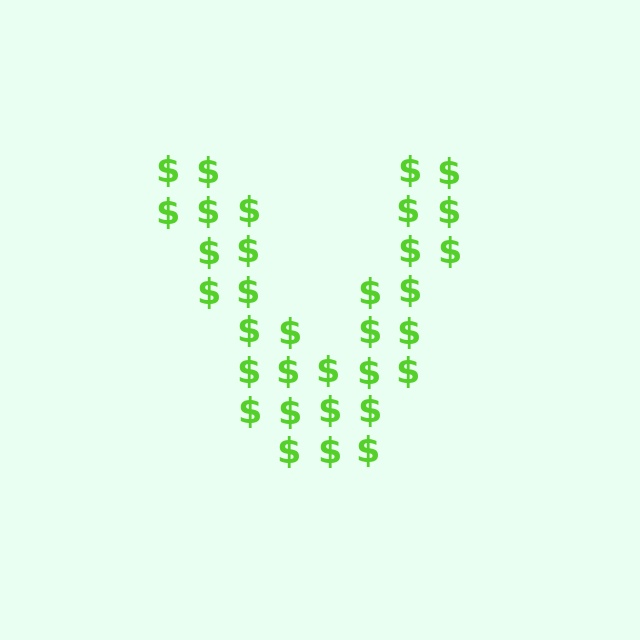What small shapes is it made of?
It is made of small dollar signs.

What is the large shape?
The large shape is the letter V.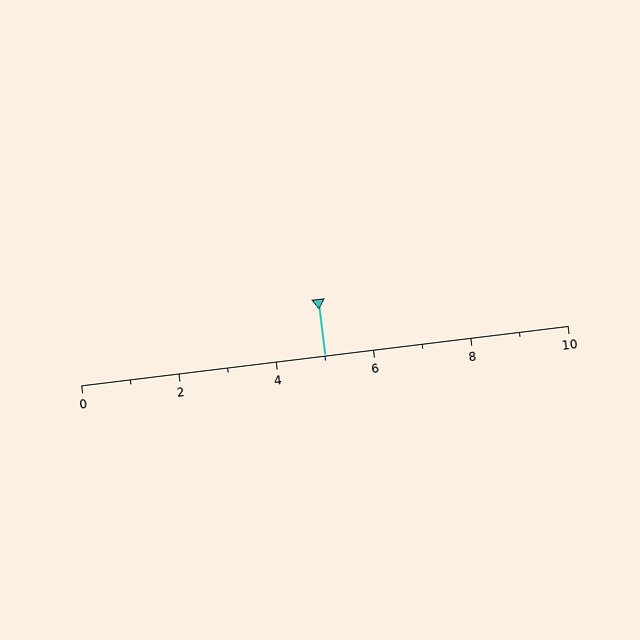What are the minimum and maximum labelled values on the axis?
The axis runs from 0 to 10.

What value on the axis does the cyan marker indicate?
The marker indicates approximately 5.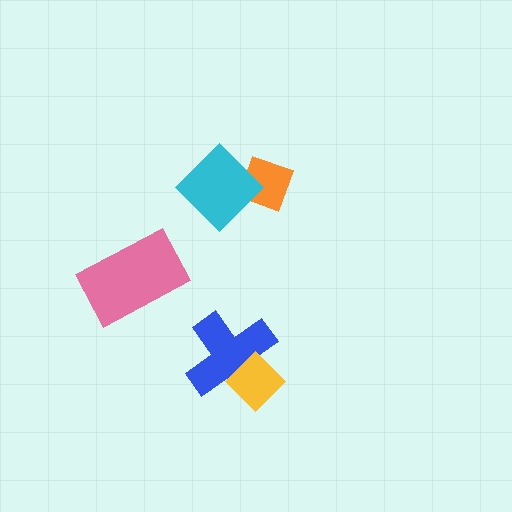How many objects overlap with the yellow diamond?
1 object overlaps with the yellow diamond.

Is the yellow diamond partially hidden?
No, no other shape covers it.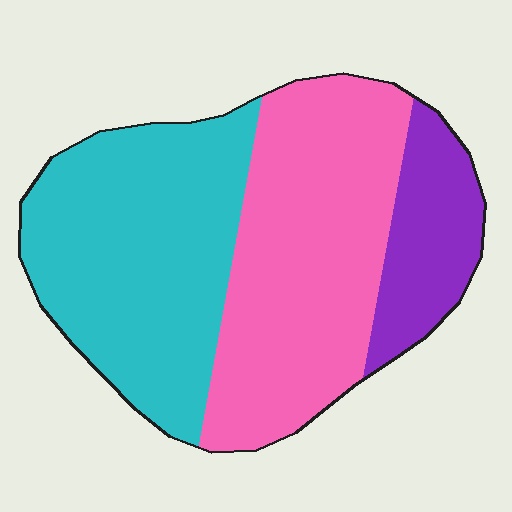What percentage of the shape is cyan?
Cyan covers roughly 40% of the shape.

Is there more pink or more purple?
Pink.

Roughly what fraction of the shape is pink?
Pink covers about 45% of the shape.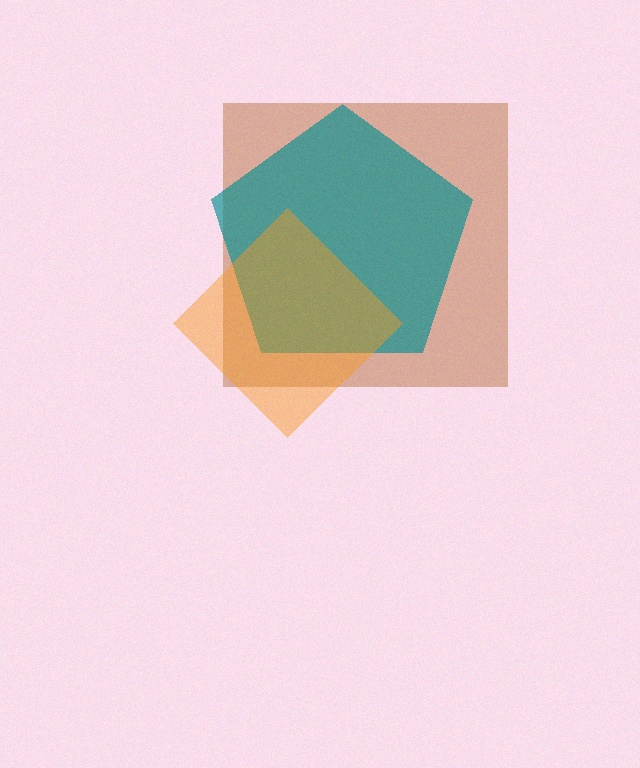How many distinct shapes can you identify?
There are 3 distinct shapes: a brown square, a teal pentagon, an orange diamond.